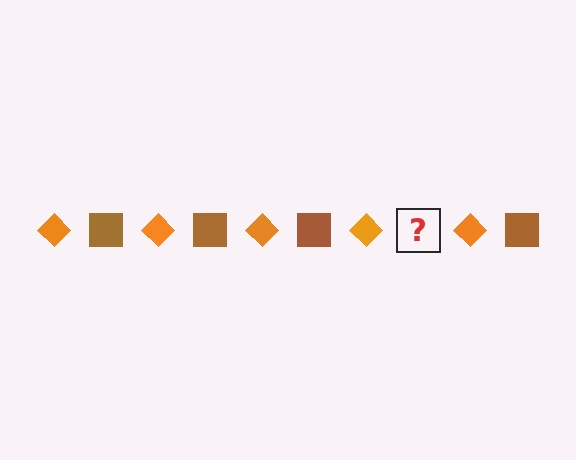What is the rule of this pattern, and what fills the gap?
The rule is that the pattern alternates between orange diamond and brown square. The gap should be filled with a brown square.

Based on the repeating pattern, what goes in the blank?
The blank should be a brown square.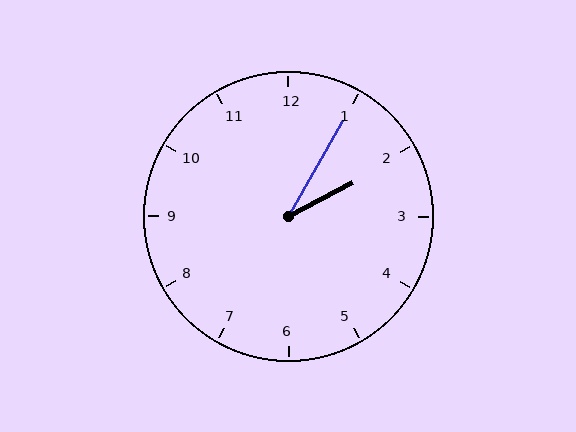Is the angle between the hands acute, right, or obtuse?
It is acute.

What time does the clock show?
2:05.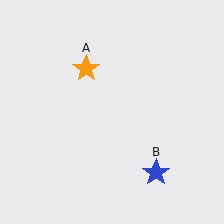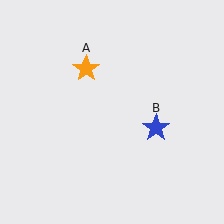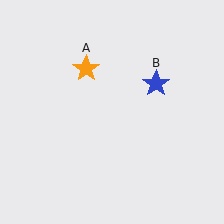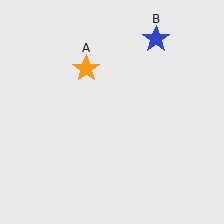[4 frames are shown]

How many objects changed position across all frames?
1 object changed position: blue star (object B).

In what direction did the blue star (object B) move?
The blue star (object B) moved up.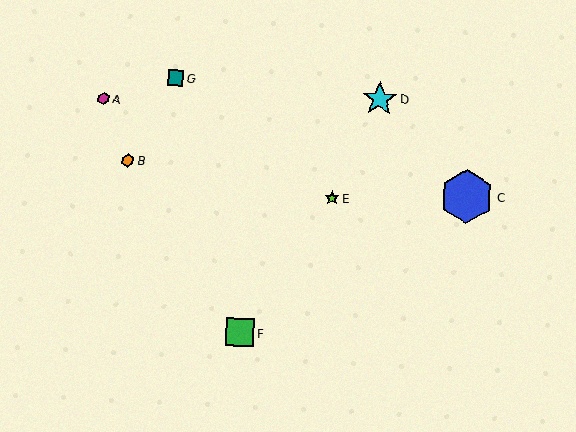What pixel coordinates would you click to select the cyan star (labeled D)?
Click at (380, 99) to select the cyan star D.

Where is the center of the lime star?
The center of the lime star is at (332, 198).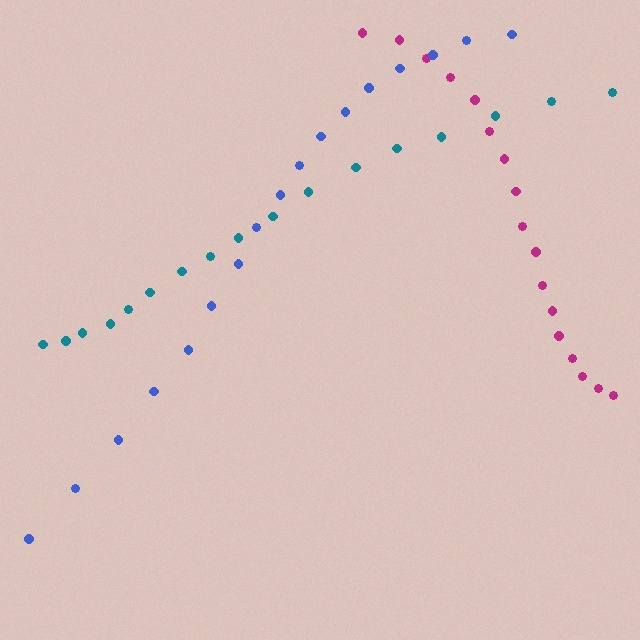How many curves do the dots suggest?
There are 3 distinct paths.